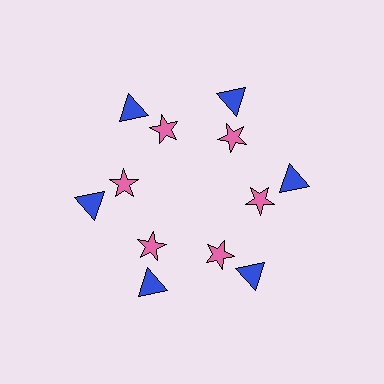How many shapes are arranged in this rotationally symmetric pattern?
There are 12 shapes, arranged in 6 groups of 2.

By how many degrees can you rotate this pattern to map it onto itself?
The pattern maps onto itself every 60 degrees of rotation.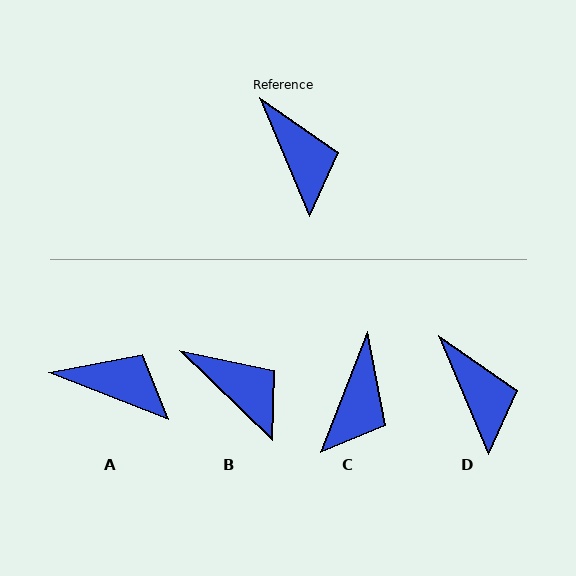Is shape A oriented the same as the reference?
No, it is off by about 46 degrees.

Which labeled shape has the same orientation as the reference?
D.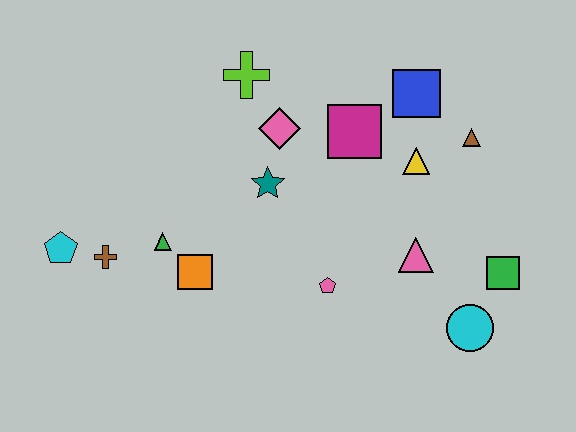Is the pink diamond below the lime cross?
Yes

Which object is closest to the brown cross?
The cyan pentagon is closest to the brown cross.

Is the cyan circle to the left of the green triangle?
No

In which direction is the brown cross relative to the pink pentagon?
The brown cross is to the left of the pink pentagon.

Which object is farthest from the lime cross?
The cyan circle is farthest from the lime cross.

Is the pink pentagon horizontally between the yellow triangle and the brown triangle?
No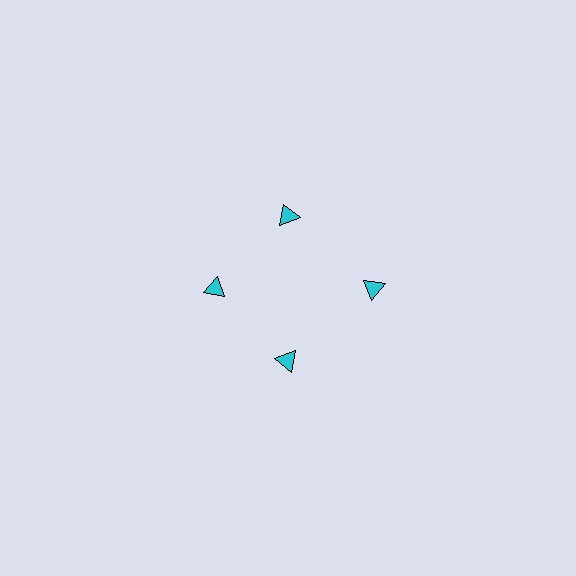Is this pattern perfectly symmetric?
No. The 4 cyan triangles are arranged in a ring, but one element near the 3 o'clock position is pushed outward from the center, breaking the 4-fold rotational symmetry.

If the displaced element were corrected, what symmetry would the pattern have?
It would have 4-fold rotational symmetry — the pattern would map onto itself every 90 degrees.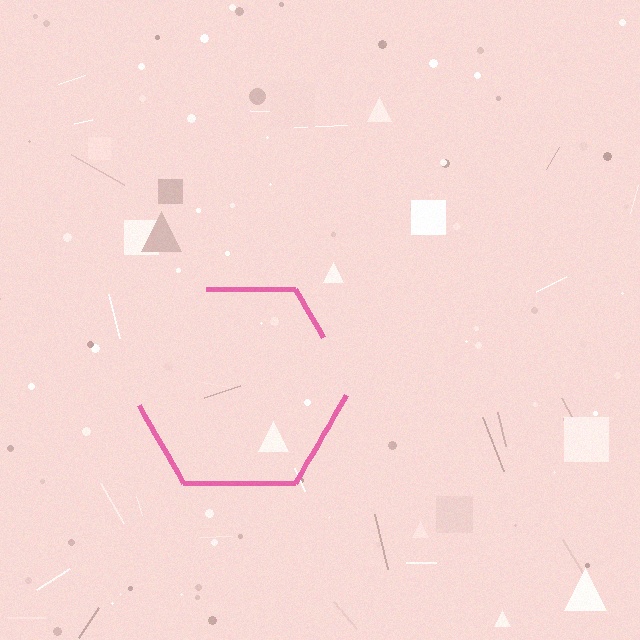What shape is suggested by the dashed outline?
The dashed outline suggests a hexagon.